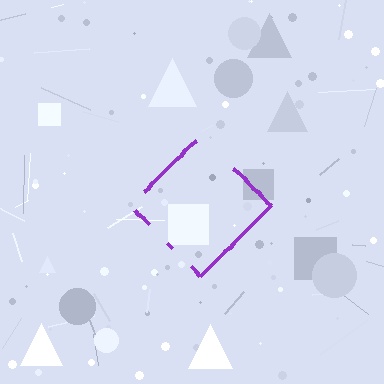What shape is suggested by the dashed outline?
The dashed outline suggests a diamond.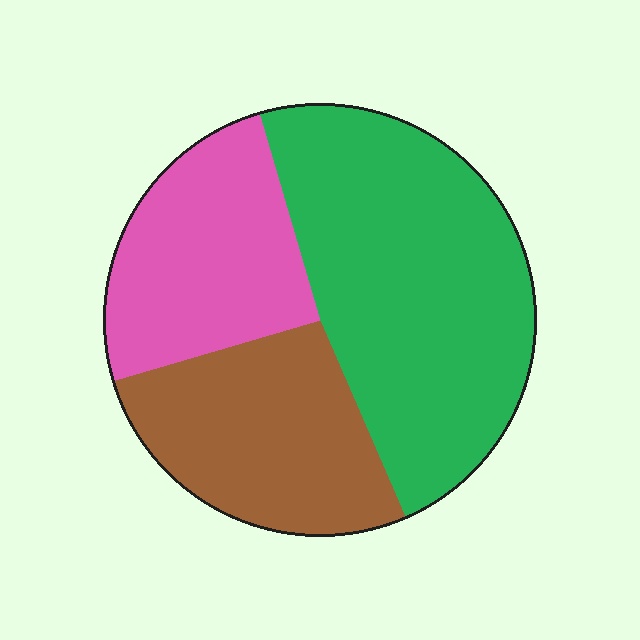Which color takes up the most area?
Green, at roughly 50%.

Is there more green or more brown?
Green.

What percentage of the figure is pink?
Pink takes up about one quarter (1/4) of the figure.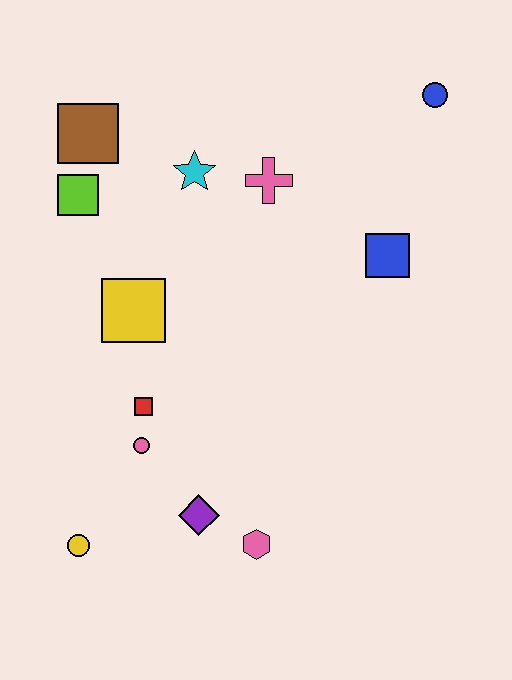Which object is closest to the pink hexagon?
The purple diamond is closest to the pink hexagon.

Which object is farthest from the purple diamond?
The blue circle is farthest from the purple diamond.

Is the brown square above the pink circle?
Yes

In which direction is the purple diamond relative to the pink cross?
The purple diamond is below the pink cross.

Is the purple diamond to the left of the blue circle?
Yes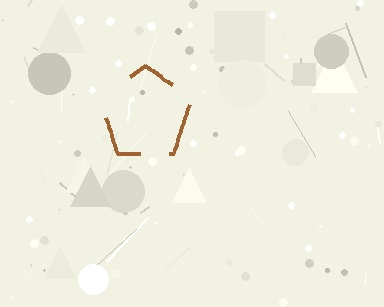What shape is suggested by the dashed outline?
The dashed outline suggests a pentagon.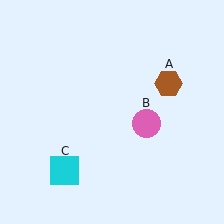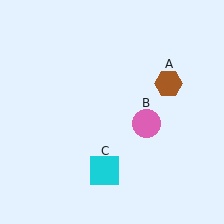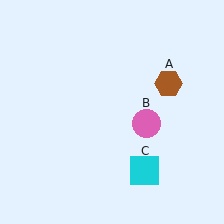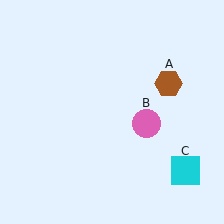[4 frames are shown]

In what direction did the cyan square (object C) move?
The cyan square (object C) moved right.